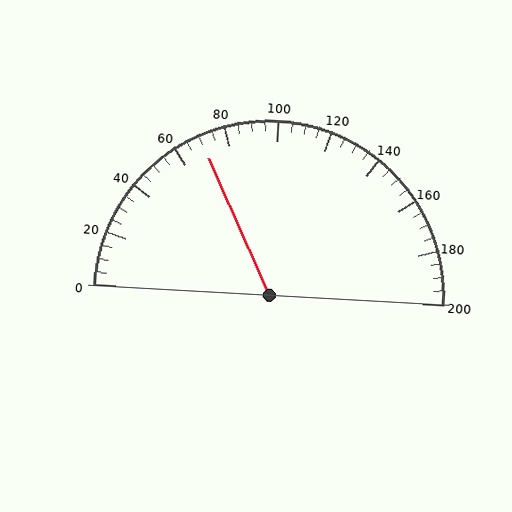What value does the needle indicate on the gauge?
The needle indicates approximately 70.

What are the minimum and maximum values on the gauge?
The gauge ranges from 0 to 200.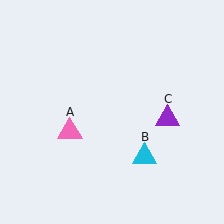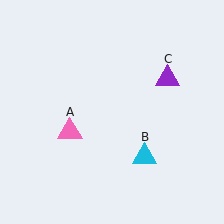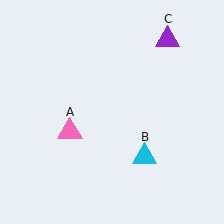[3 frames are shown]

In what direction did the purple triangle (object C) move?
The purple triangle (object C) moved up.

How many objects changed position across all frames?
1 object changed position: purple triangle (object C).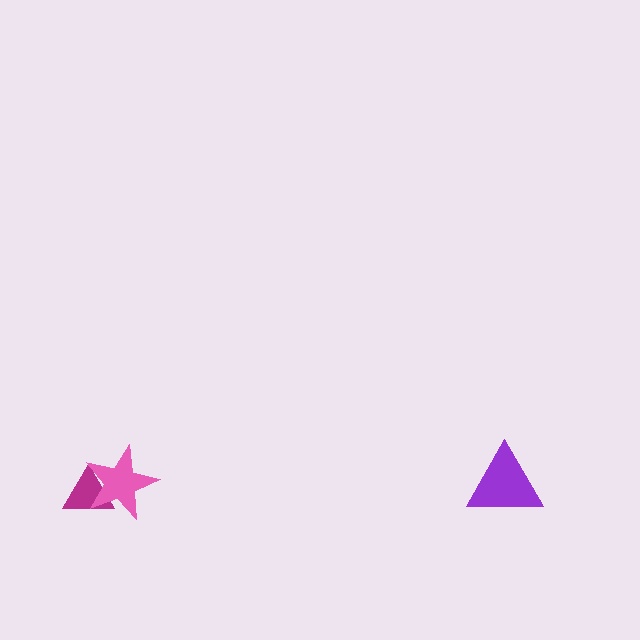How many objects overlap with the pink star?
1 object overlaps with the pink star.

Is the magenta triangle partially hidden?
Yes, it is partially covered by another shape.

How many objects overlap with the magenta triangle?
1 object overlaps with the magenta triangle.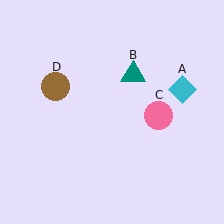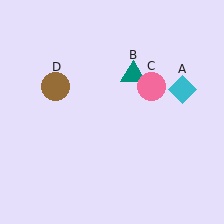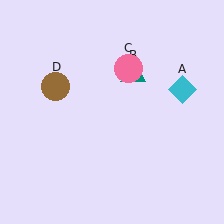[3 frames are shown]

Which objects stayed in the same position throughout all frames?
Cyan diamond (object A) and teal triangle (object B) and brown circle (object D) remained stationary.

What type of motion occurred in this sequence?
The pink circle (object C) rotated counterclockwise around the center of the scene.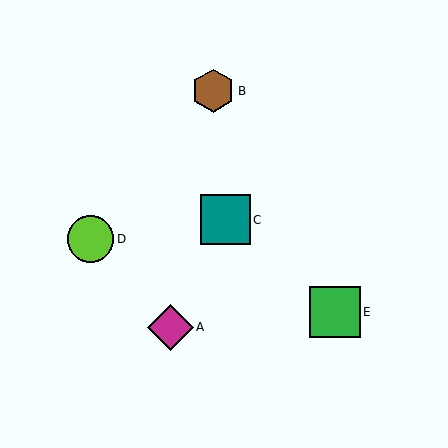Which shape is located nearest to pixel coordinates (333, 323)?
The green square (labeled E) at (335, 312) is nearest to that location.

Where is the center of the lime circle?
The center of the lime circle is at (91, 239).